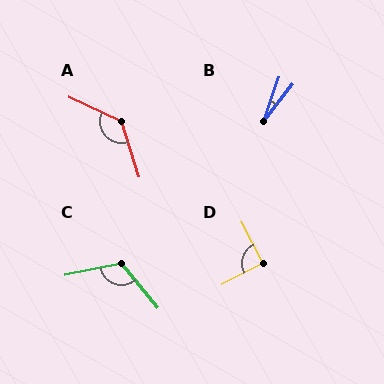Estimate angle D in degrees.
Approximately 90 degrees.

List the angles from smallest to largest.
B (19°), D (90°), C (118°), A (132°).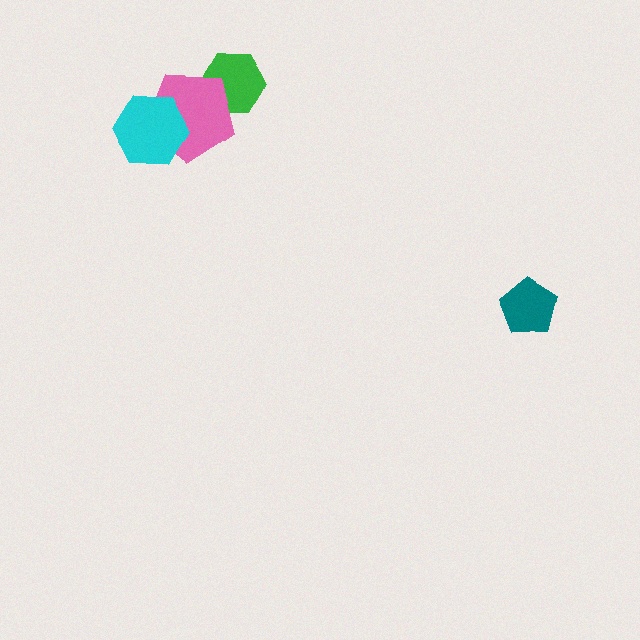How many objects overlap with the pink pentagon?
2 objects overlap with the pink pentagon.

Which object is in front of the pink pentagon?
The cyan hexagon is in front of the pink pentagon.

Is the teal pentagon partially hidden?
No, no other shape covers it.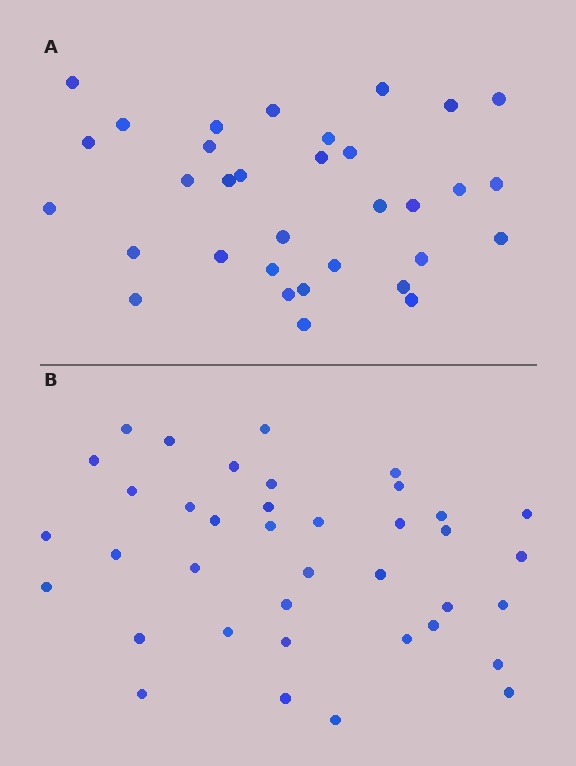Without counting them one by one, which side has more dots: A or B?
Region B (the bottom region) has more dots.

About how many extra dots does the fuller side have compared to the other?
Region B has about 5 more dots than region A.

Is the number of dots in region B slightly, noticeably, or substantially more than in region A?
Region B has only slightly more — the two regions are fairly close. The ratio is roughly 1.2 to 1.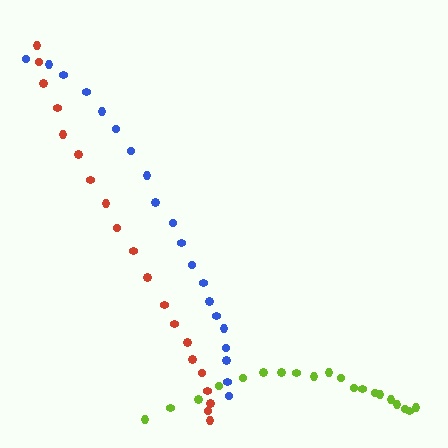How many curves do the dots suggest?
There are 3 distinct paths.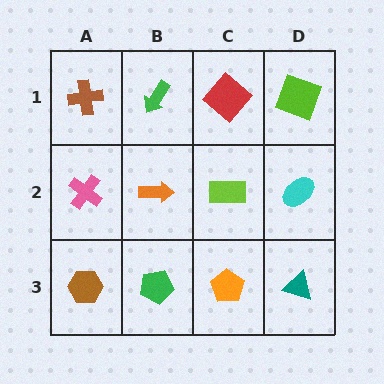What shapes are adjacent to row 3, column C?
A lime rectangle (row 2, column C), a green pentagon (row 3, column B), a teal triangle (row 3, column D).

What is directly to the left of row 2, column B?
A pink cross.